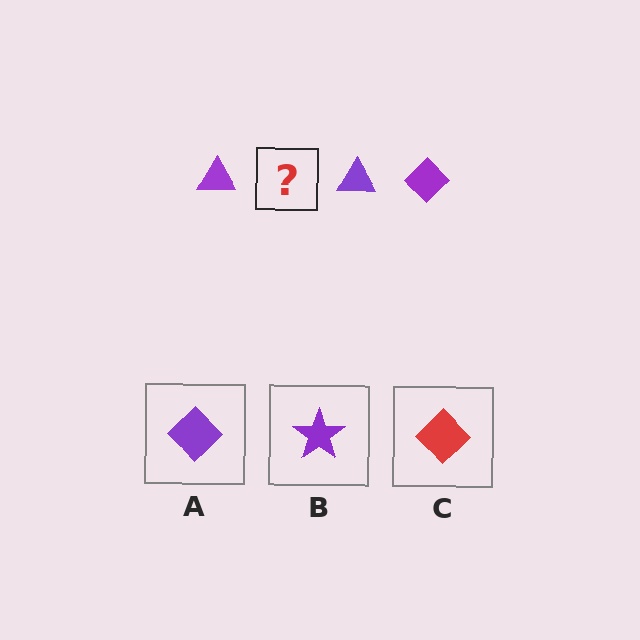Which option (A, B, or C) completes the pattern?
A.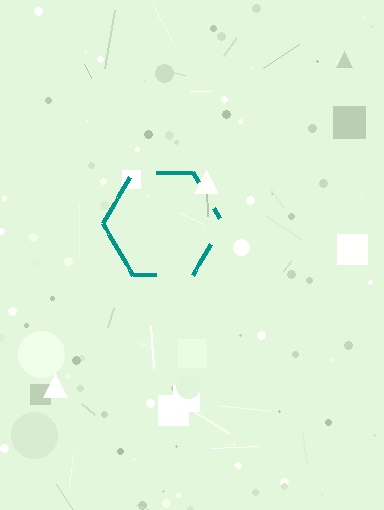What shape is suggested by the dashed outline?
The dashed outline suggests a hexagon.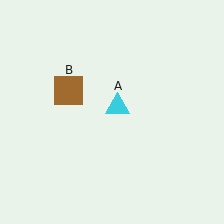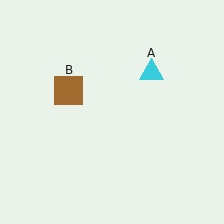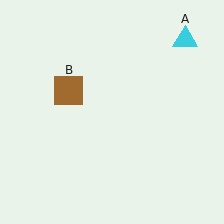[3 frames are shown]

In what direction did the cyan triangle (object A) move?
The cyan triangle (object A) moved up and to the right.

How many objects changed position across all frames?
1 object changed position: cyan triangle (object A).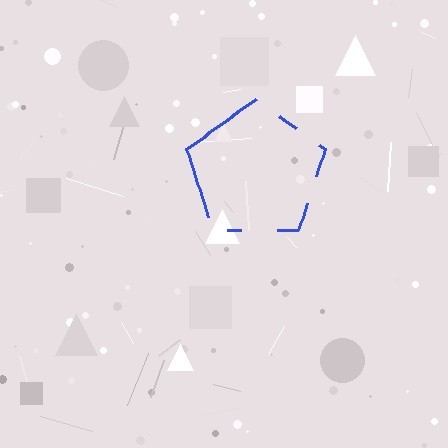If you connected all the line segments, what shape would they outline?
They would outline a pentagon.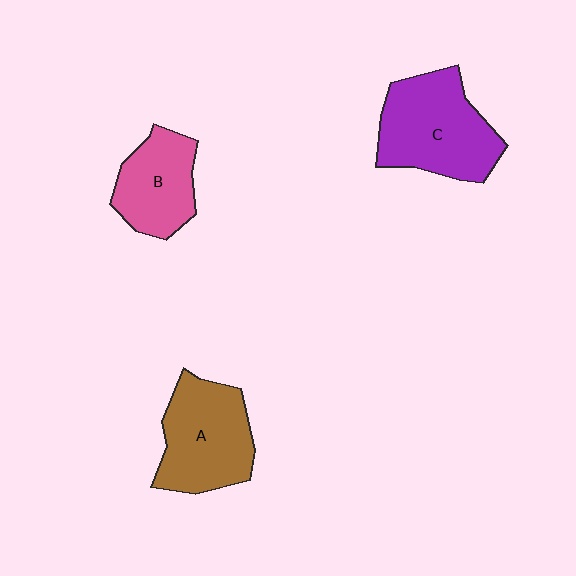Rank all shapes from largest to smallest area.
From largest to smallest: C (purple), A (brown), B (pink).